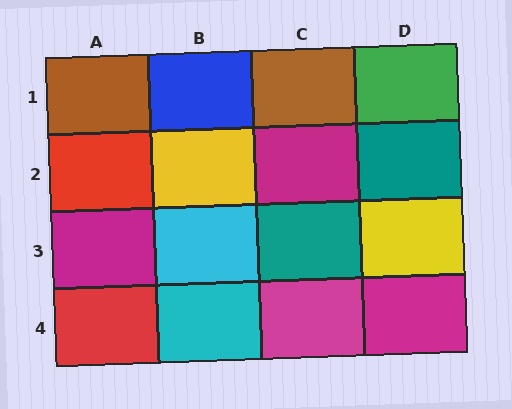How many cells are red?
2 cells are red.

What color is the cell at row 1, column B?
Blue.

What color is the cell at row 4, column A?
Red.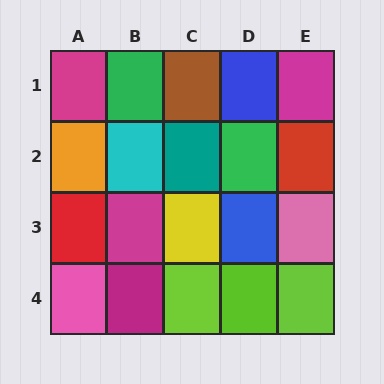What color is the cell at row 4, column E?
Lime.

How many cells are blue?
2 cells are blue.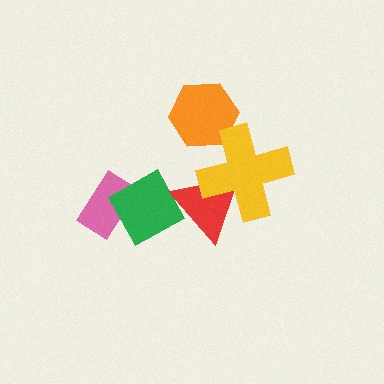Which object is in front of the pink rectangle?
The green diamond is in front of the pink rectangle.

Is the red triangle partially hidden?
Yes, it is partially covered by another shape.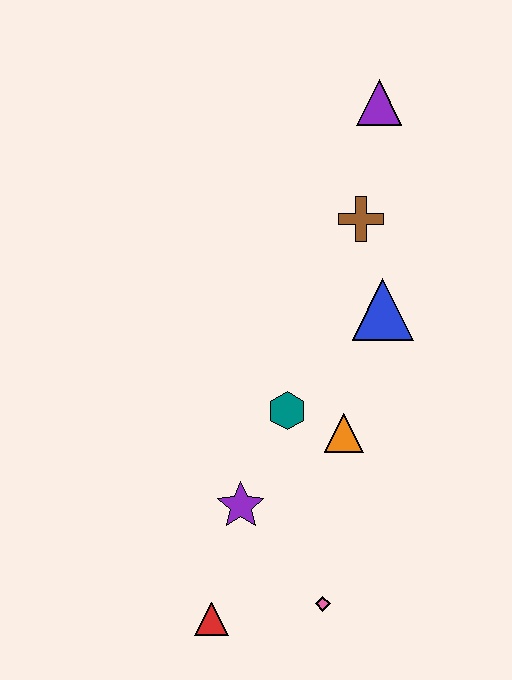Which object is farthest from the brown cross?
The red triangle is farthest from the brown cross.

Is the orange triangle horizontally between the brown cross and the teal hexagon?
Yes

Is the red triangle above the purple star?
No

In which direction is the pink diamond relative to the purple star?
The pink diamond is below the purple star.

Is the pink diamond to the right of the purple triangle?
No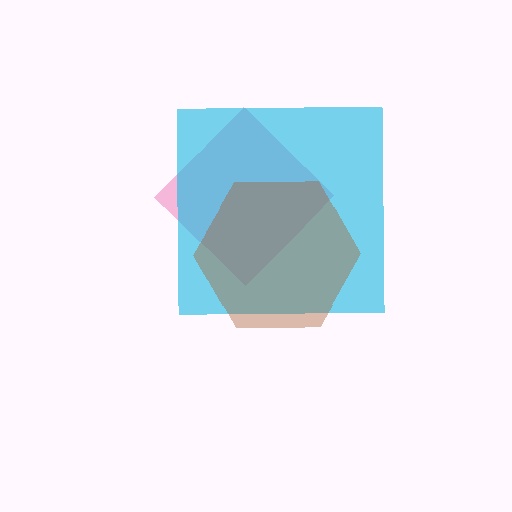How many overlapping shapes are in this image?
There are 3 overlapping shapes in the image.